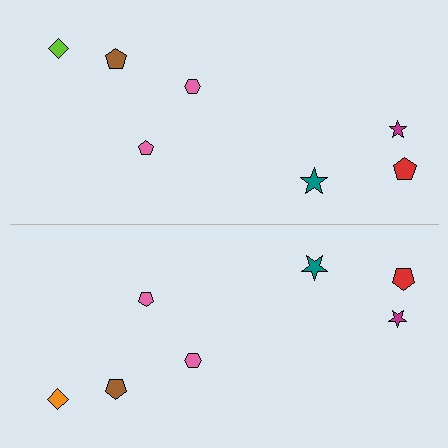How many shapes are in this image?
There are 14 shapes in this image.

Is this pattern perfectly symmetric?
No, the pattern is not perfectly symmetric. The orange diamond on the bottom side breaks the symmetry — its mirror counterpart is lime.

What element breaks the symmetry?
The orange diamond on the bottom side breaks the symmetry — its mirror counterpart is lime.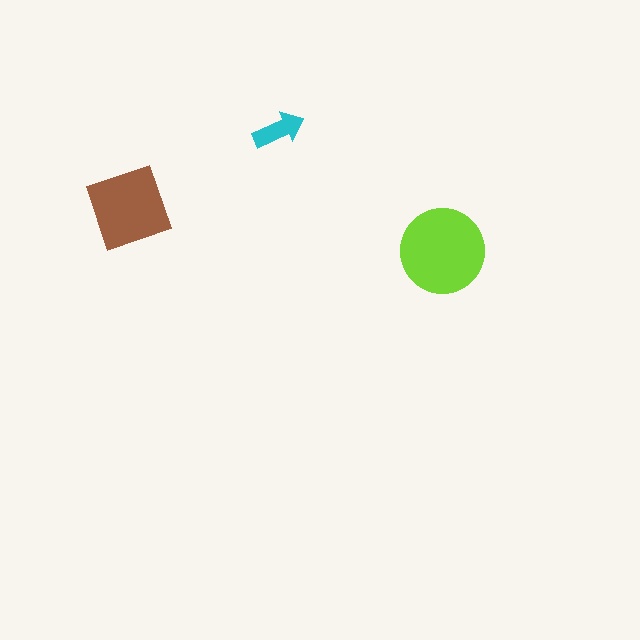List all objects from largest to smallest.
The lime circle, the brown square, the cyan arrow.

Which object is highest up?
The cyan arrow is topmost.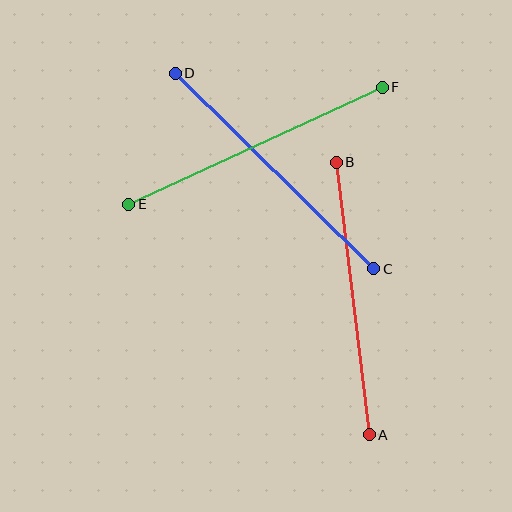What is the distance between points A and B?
The distance is approximately 274 pixels.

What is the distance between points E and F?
The distance is approximately 280 pixels.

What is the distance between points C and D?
The distance is approximately 278 pixels.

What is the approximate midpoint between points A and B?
The midpoint is at approximately (353, 299) pixels.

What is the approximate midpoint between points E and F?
The midpoint is at approximately (255, 146) pixels.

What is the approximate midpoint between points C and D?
The midpoint is at approximately (275, 171) pixels.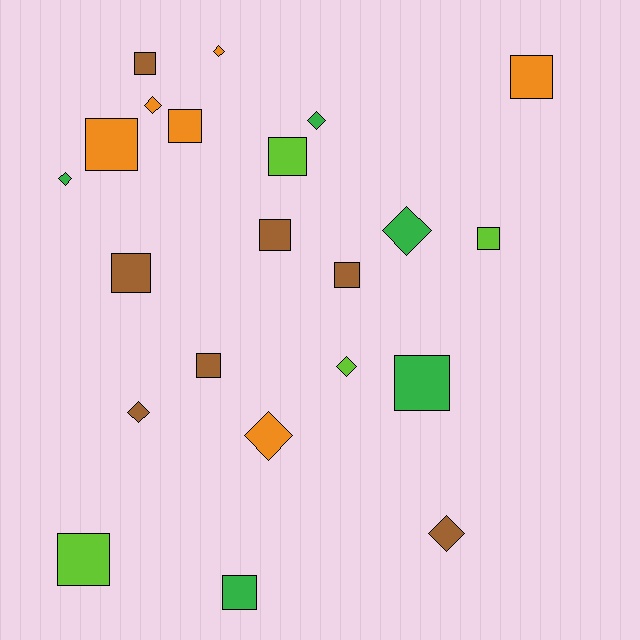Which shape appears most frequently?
Square, with 13 objects.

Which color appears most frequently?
Brown, with 7 objects.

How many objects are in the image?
There are 22 objects.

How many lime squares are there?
There are 3 lime squares.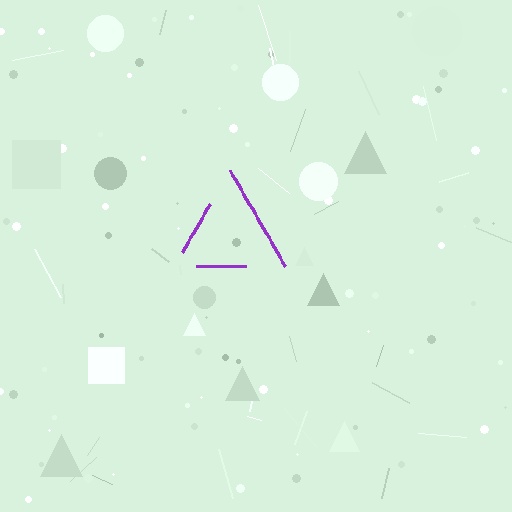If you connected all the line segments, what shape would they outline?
They would outline a triangle.